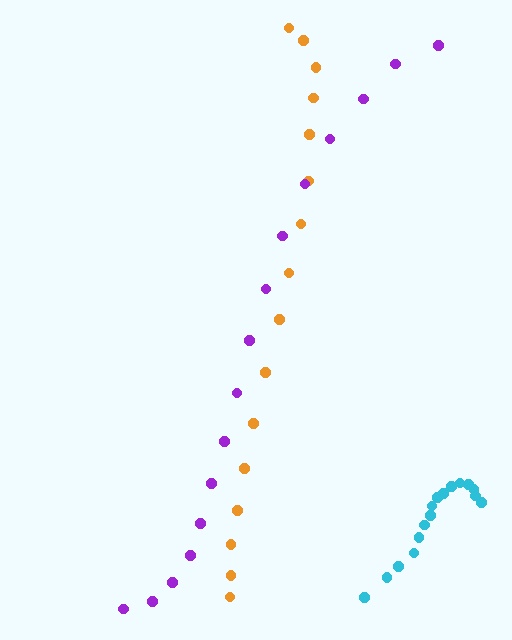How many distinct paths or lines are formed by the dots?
There are 3 distinct paths.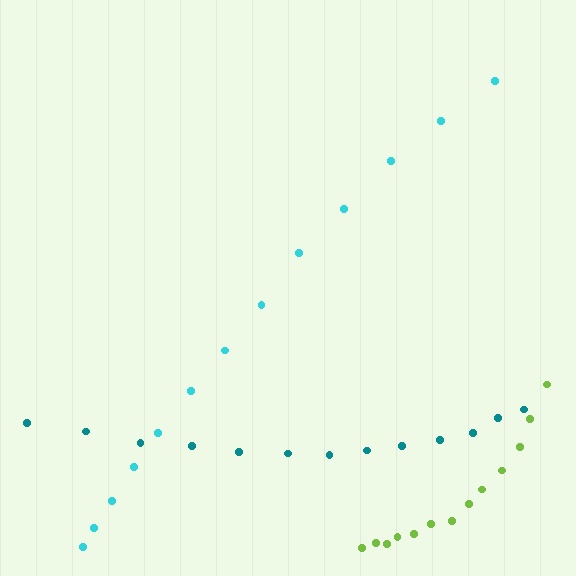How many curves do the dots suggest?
There are 3 distinct paths.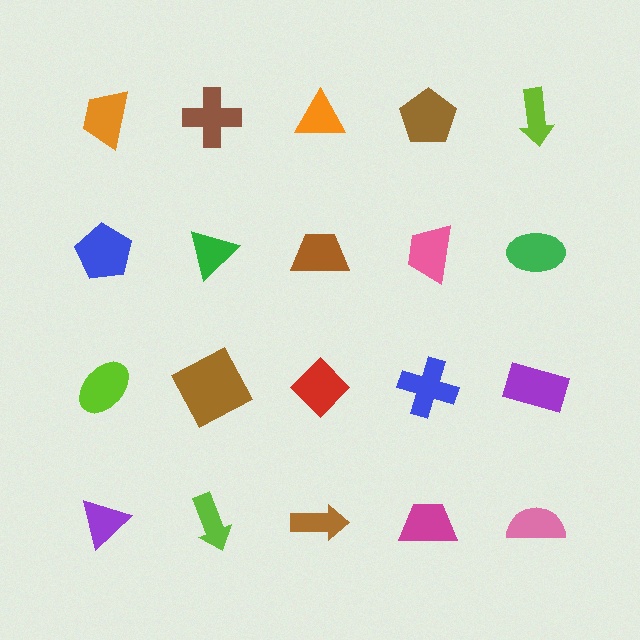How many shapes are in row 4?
5 shapes.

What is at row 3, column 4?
A blue cross.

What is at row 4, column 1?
A purple triangle.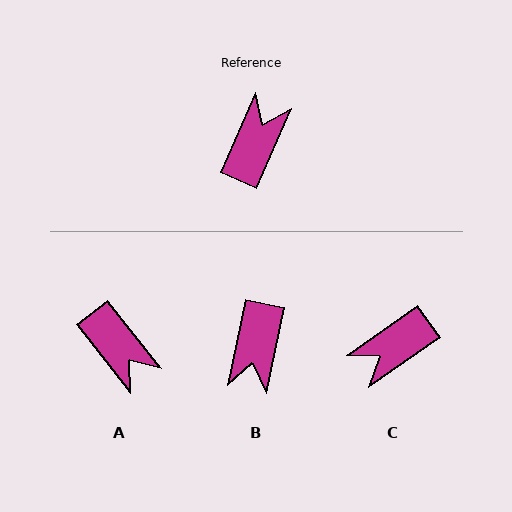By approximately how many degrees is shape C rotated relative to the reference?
Approximately 149 degrees counter-clockwise.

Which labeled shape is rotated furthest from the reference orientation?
B, about 168 degrees away.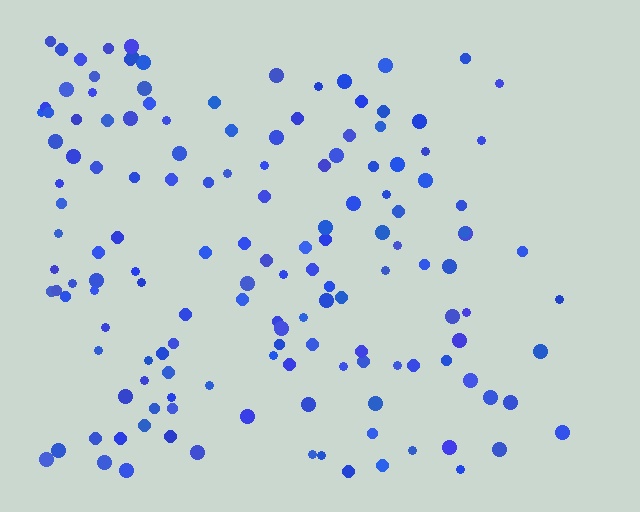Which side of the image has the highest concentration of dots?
The left.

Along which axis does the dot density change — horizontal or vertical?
Horizontal.